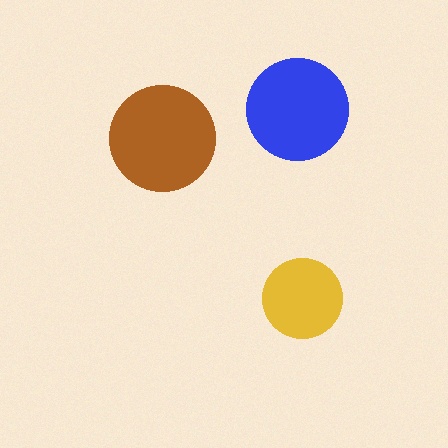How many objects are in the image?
There are 3 objects in the image.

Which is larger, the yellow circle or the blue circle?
The blue one.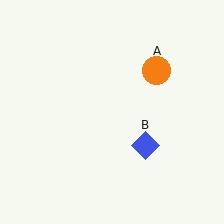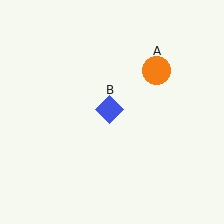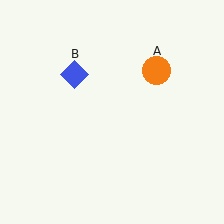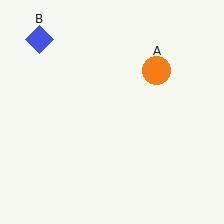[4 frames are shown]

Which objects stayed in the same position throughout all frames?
Orange circle (object A) remained stationary.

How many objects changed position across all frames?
1 object changed position: blue diamond (object B).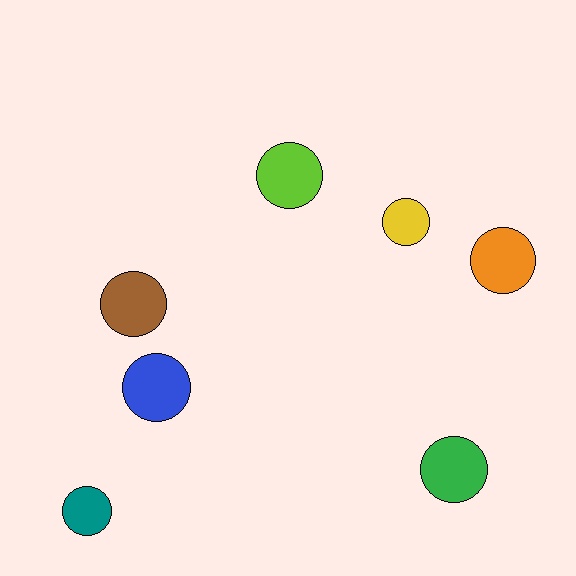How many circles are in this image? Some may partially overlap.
There are 7 circles.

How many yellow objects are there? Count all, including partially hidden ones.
There is 1 yellow object.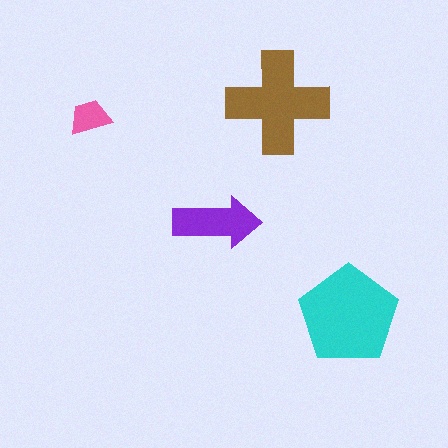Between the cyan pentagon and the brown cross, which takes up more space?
The cyan pentagon.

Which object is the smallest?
The pink trapezoid.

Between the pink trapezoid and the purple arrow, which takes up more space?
The purple arrow.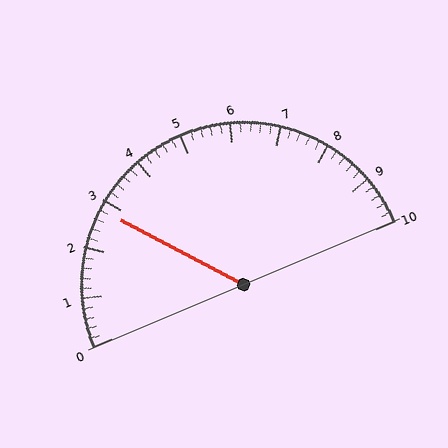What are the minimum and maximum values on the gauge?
The gauge ranges from 0 to 10.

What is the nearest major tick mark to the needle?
The nearest major tick mark is 3.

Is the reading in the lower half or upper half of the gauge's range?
The reading is in the lower half of the range (0 to 10).